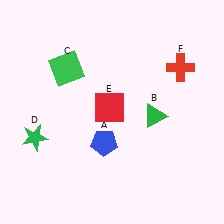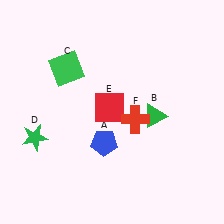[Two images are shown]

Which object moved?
The red cross (F) moved down.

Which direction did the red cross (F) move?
The red cross (F) moved down.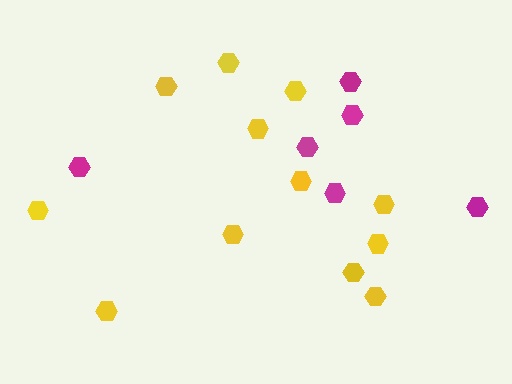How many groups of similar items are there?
There are 2 groups: one group of magenta hexagons (6) and one group of yellow hexagons (12).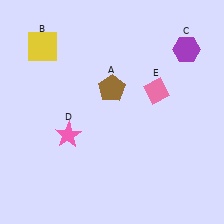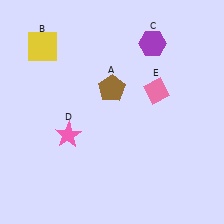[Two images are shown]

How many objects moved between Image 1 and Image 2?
1 object moved between the two images.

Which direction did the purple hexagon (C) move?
The purple hexagon (C) moved left.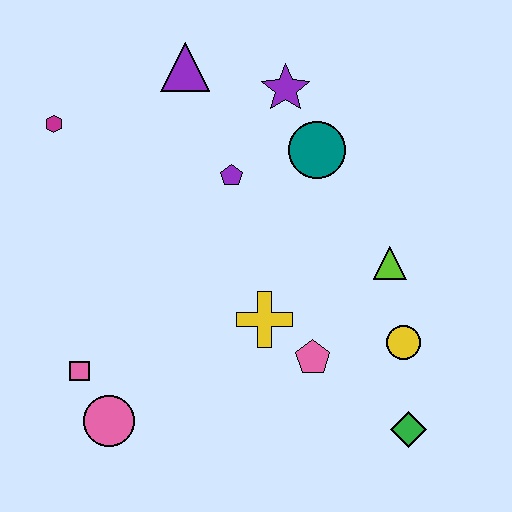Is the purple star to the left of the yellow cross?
No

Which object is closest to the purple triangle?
The purple star is closest to the purple triangle.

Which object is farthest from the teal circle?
The pink circle is farthest from the teal circle.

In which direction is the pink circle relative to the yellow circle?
The pink circle is to the left of the yellow circle.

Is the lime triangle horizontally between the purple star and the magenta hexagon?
No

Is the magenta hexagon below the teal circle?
No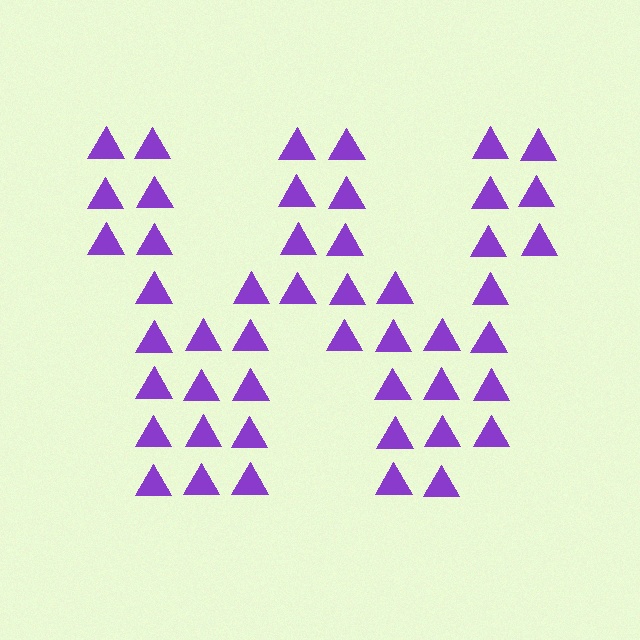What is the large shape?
The large shape is the letter W.